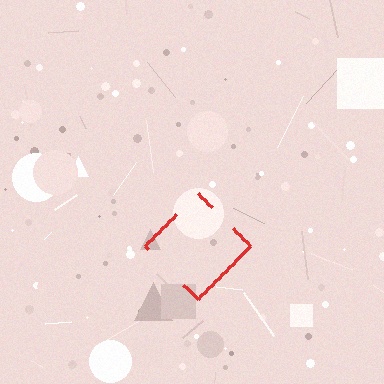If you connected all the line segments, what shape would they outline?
They would outline a diamond.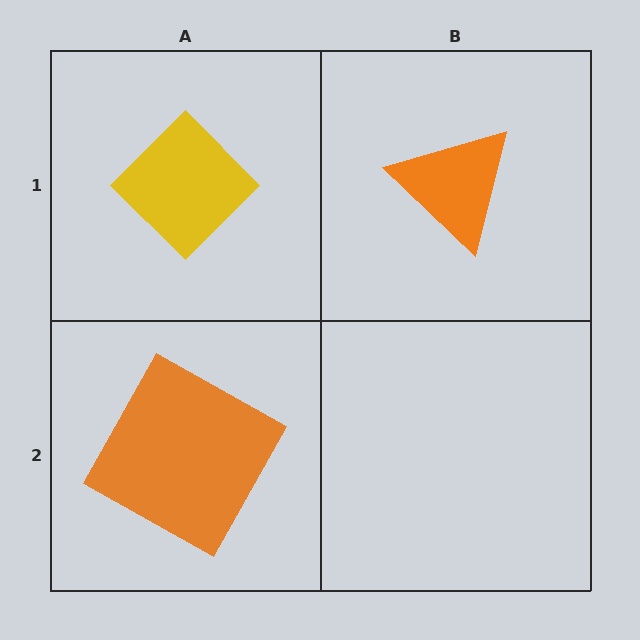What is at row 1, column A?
A yellow diamond.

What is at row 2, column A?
An orange square.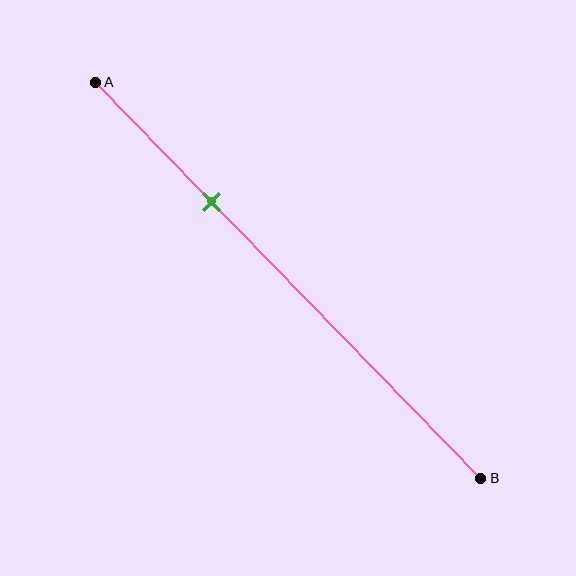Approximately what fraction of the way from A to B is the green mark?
The green mark is approximately 30% of the way from A to B.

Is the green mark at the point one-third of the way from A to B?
No, the mark is at about 30% from A, not at the 33% one-third point.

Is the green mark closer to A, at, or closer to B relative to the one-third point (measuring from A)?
The green mark is closer to point A than the one-third point of segment AB.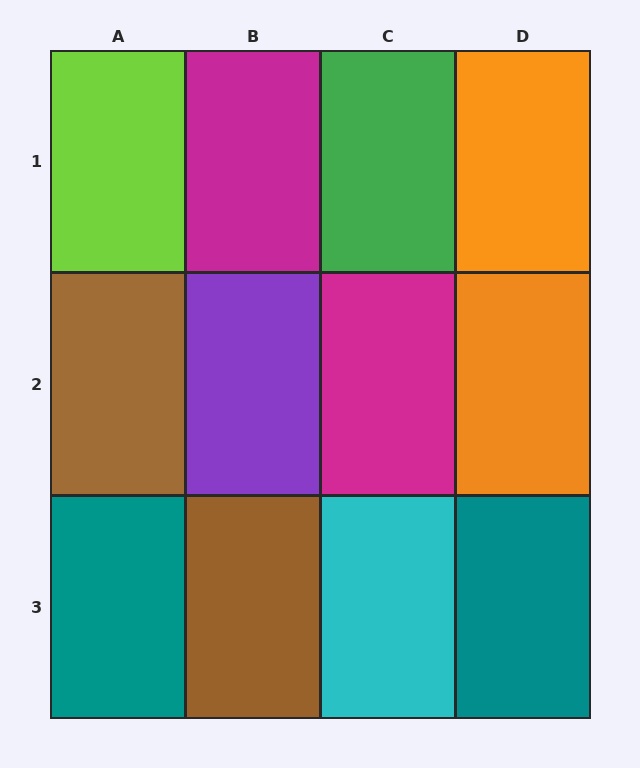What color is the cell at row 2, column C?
Magenta.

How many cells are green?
1 cell is green.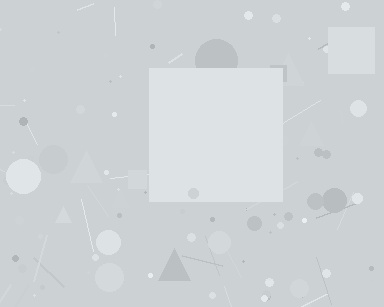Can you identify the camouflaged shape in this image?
The camouflaged shape is a square.